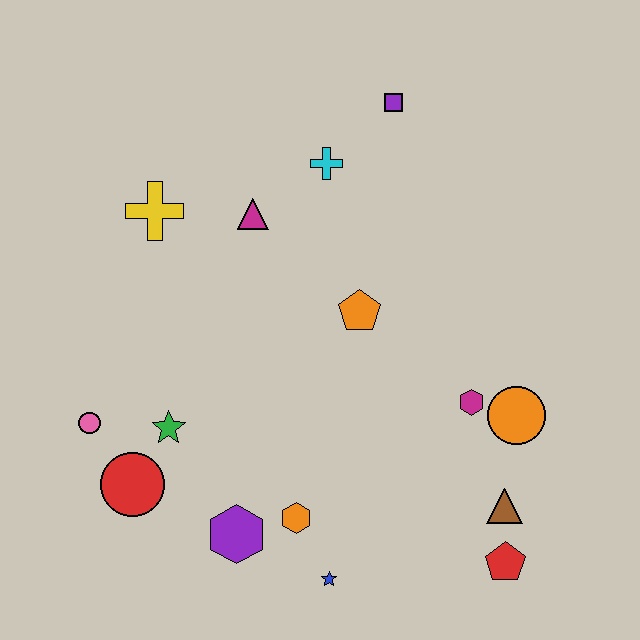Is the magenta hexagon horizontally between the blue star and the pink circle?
No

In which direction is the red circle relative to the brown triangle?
The red circle is to the left of the brown triangle.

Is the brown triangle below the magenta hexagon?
Yes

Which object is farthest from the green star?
The purple square is farthest from the green star.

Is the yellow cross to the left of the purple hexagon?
Yes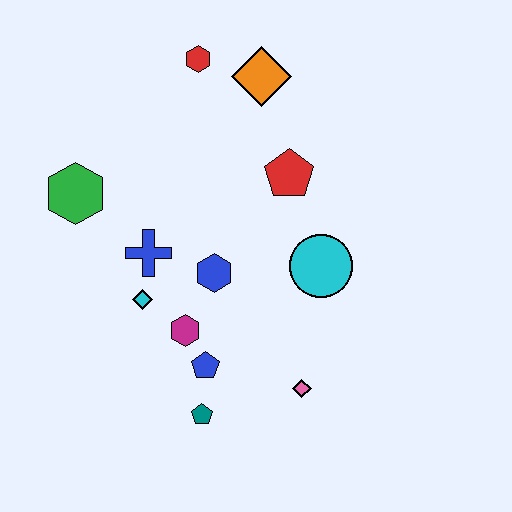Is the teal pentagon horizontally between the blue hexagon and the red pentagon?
No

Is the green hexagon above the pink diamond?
Yes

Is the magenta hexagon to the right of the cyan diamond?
Yes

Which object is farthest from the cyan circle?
The green hexagon is farthest from the cyan circle.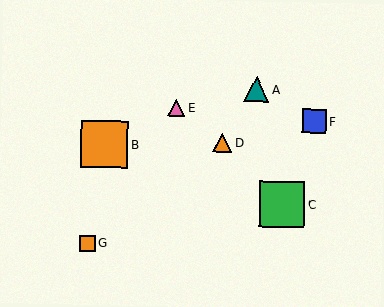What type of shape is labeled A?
Shape A is a teal triangle.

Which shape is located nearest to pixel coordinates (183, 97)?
The pink triangle (labeled E) at (176, 108) is nearest to that location.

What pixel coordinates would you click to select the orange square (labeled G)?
Click at (88, 243) to select the orange square G.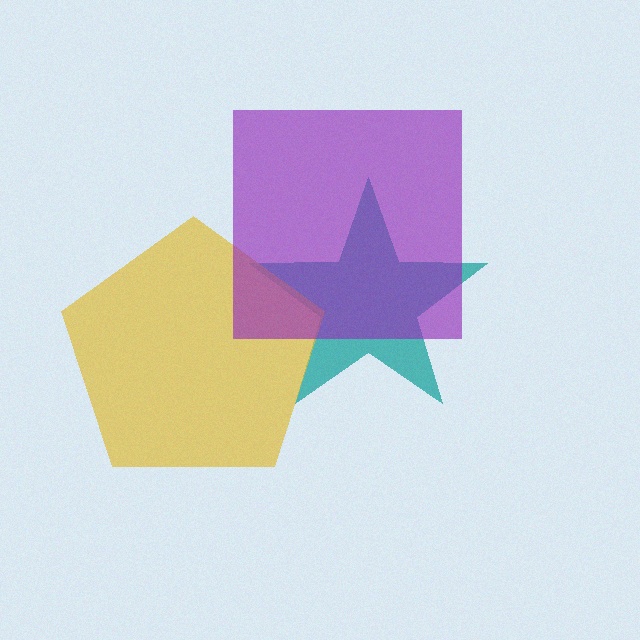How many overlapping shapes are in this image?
There are 3 overlapping shapes in the image.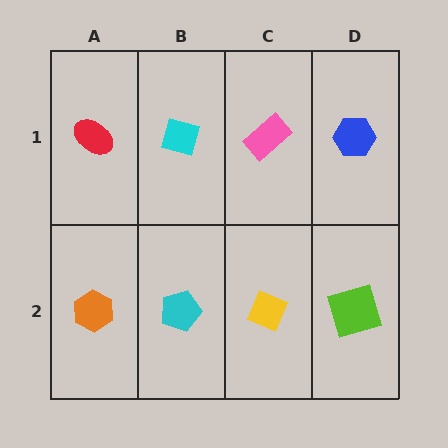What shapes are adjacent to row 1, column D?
A lime square (row 2, column D), a pink rectangle (row 1, column C).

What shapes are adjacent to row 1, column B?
A cyan pentagon (row 2, column B), a red ellipse (row 1, column A), a pink rectangle (row 1, column C).